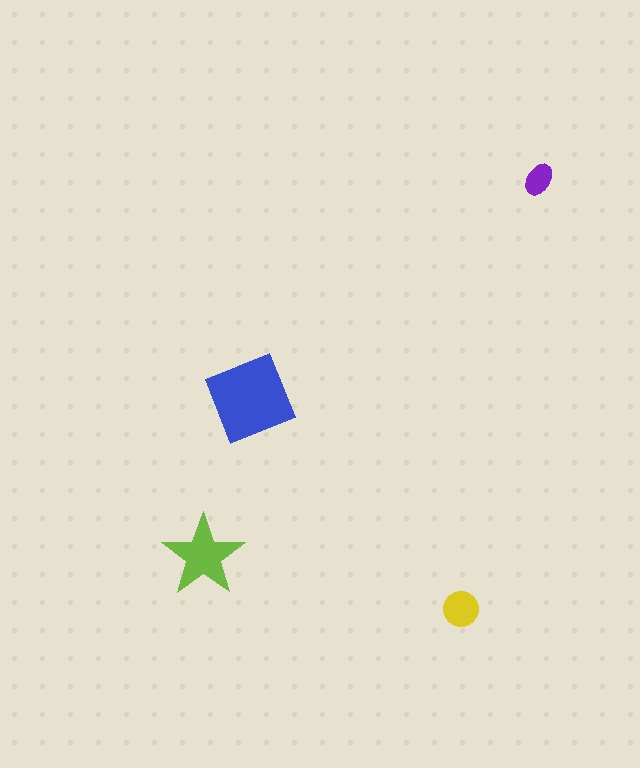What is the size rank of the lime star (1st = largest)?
2nd.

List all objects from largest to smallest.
The blue diamond, the lime star, the yellow circle, the purple ellipse.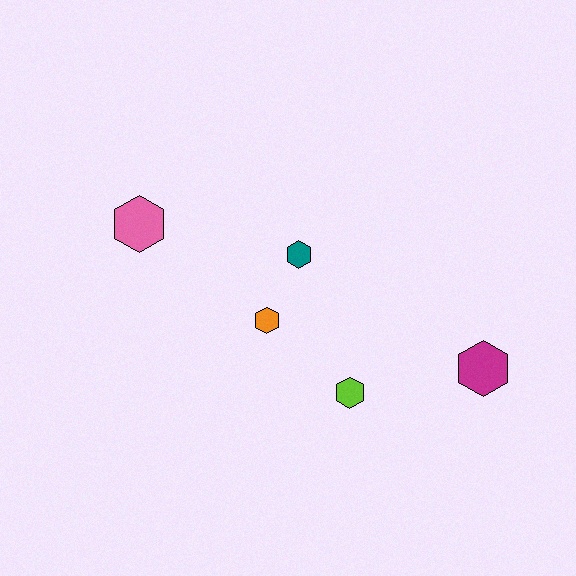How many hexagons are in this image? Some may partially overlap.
There are 5 hexagons.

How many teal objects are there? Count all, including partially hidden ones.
There is 1 teal object.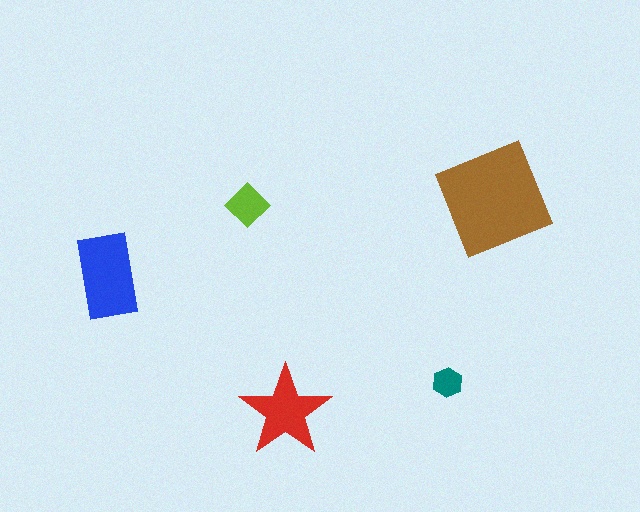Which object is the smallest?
The teal hexagon.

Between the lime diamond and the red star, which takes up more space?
The red star.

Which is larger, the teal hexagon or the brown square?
The brown square.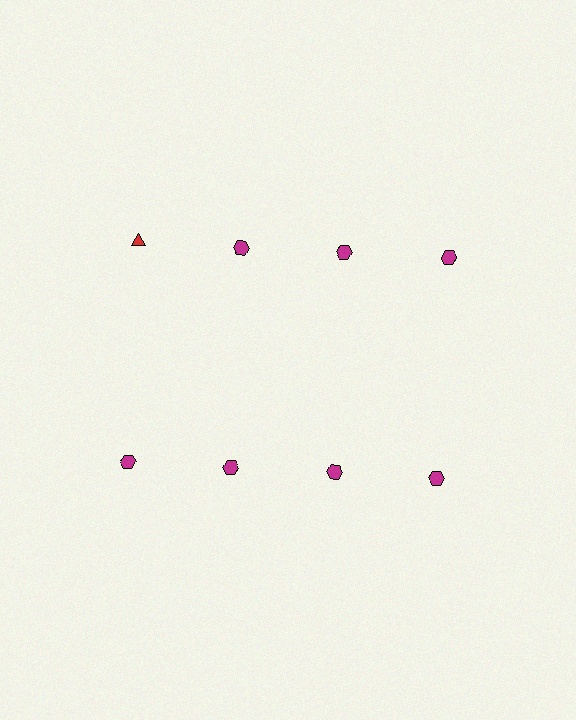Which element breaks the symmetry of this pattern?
The red triangle in the top row, leftmost column breaks the symmetry. All other shapes are magenta hexagons.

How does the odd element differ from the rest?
It differs in both color (red instead of magenta) and shape (triangle instead of hexagon).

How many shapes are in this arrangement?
There are 8 shapes arranged in a grid pattern.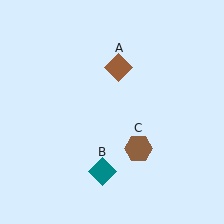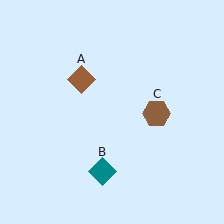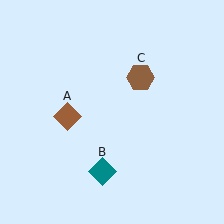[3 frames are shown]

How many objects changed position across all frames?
2 objects changed position: brown diamond (object A), brown hexagon (object C).